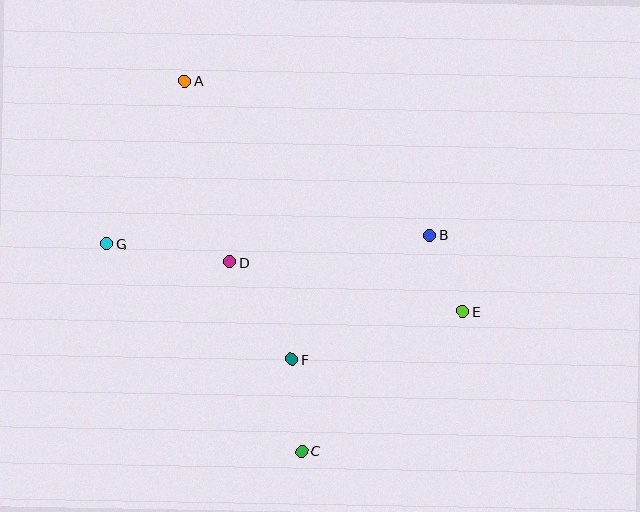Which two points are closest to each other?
Points B and E are closest to each other.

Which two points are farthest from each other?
Points A and C are farthest from each other.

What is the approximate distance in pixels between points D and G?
The distance between D and G is approximately 124 pixels.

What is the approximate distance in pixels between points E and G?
The distance between E and G is approximately 362 pixels.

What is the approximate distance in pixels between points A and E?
The distance between A and E is approximately 361 pixels.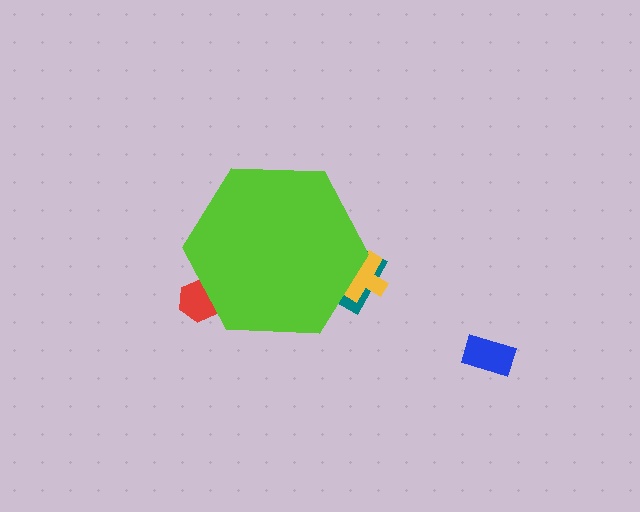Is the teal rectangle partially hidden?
Yes, the teal rectangle is partially hidden behind the lime hexagon.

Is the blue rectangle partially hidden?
No, the blue rectangle is fully visible.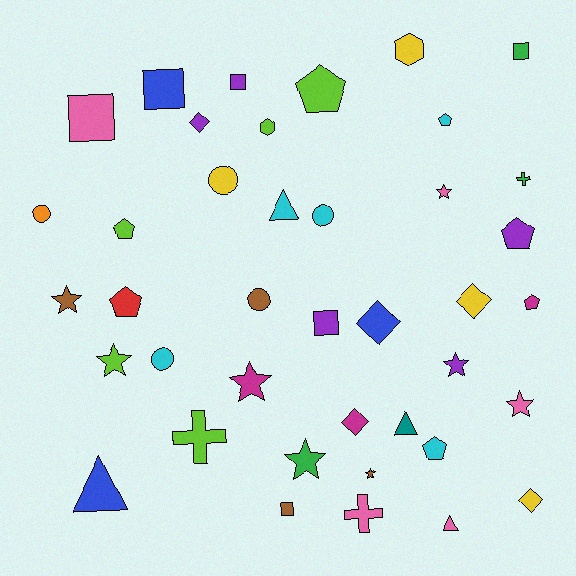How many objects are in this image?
There are 40 objects.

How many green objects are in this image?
There are 3 green objects.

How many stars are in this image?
There are 8 stars.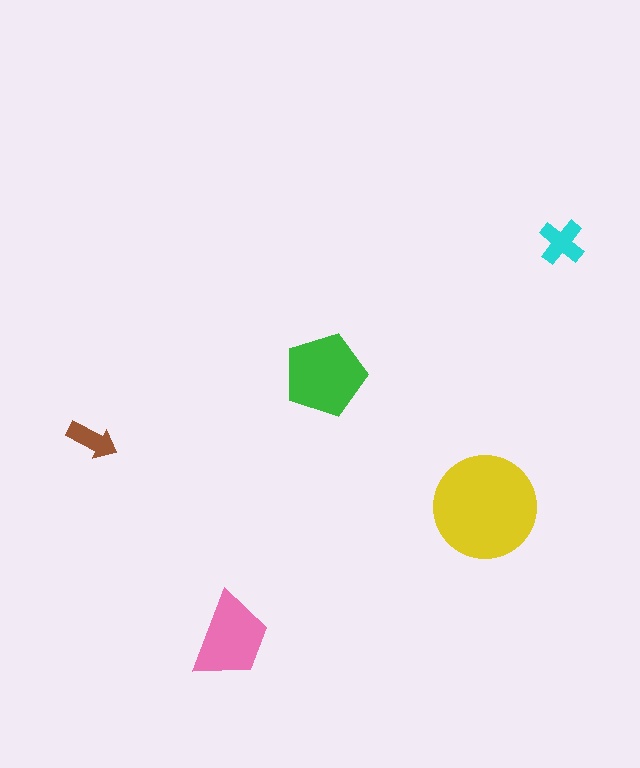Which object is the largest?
The yellow circle.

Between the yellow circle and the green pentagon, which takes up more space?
The yellow circle.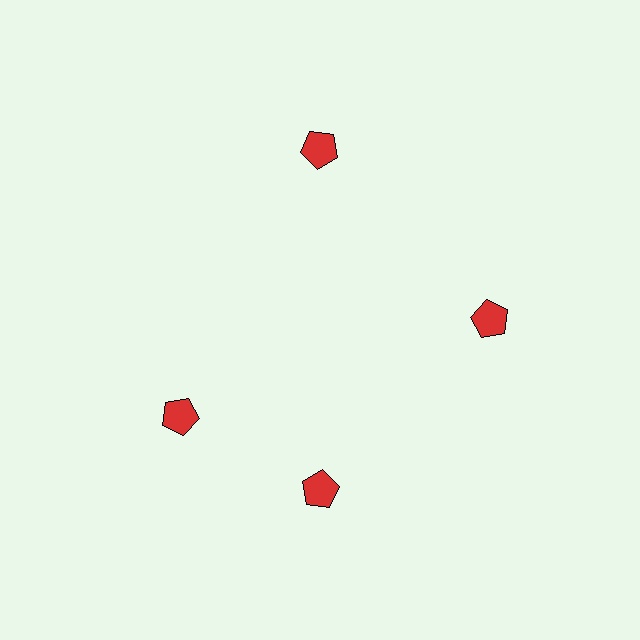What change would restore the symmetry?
The symmetry would be restored by rotating it back into even spacing with its neighbors so that all 4 pentagons sit at equal angles and equal distance from the center.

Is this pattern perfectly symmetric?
No. The 4 red pentagons are arranged in a ring, but one element near the 9 o'clock position is rotated out of alignment along the ring, breaking the 4-fold rotational symmetry.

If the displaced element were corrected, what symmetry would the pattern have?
It would have 4-fold rotational symmetry — the pattern would map onto itself every 90 degrees.